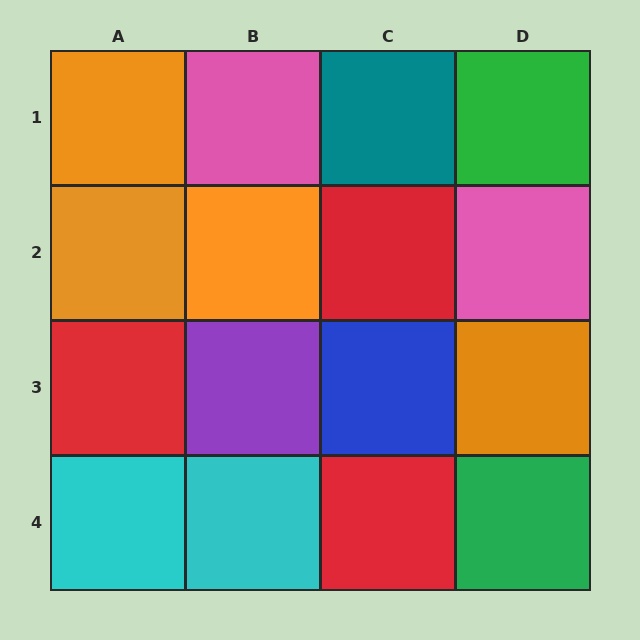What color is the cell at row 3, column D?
Orange.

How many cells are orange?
4 cells are orange.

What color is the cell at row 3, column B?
Purple.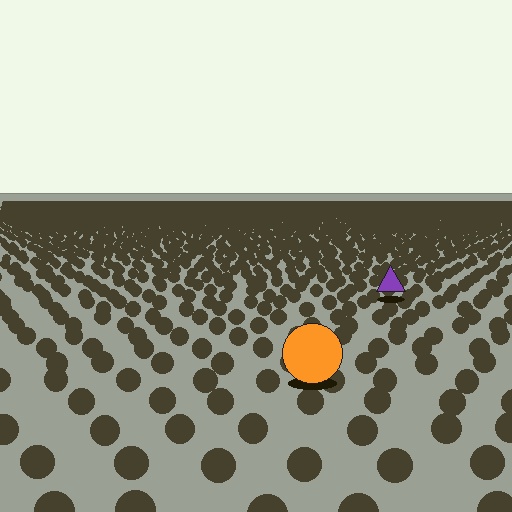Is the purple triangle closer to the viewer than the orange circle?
No. The orange circle is closer — you can tell from the texture gradient: the ground texture is coarser near it.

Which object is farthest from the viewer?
The purple triangle is farthest from the viewer. It appears smaller and the ground texture around it is denser.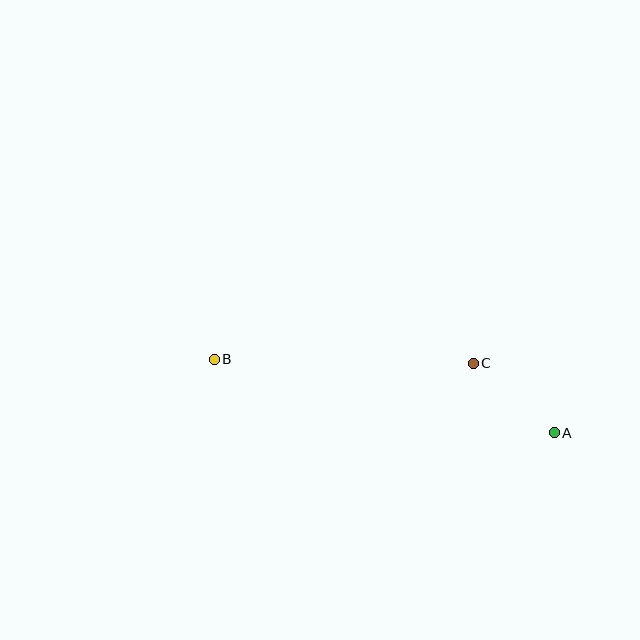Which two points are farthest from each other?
Points A and B are farthest from each other.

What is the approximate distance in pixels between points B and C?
The distance between B and C is approximately 259 pixels.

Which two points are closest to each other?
Points A and C are closest to each other.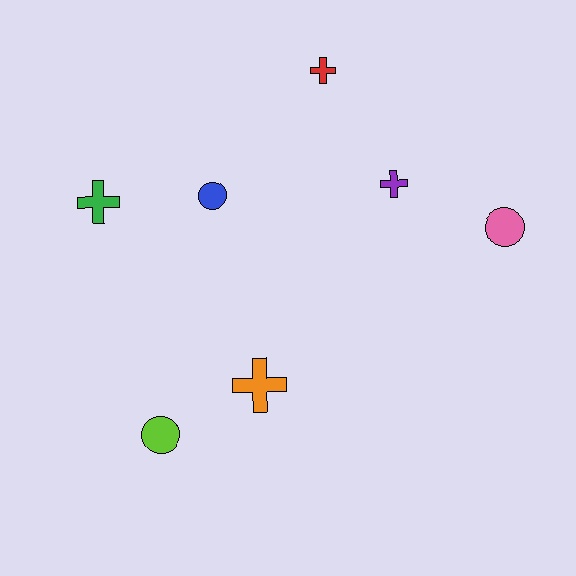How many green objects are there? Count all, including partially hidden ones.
There is 1 green object.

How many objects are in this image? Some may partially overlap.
There are 7 objects.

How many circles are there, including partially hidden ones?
There are 3 circles.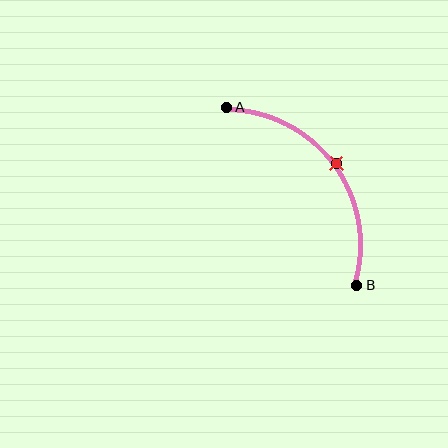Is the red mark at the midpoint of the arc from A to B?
Yes. The red mark lies on the arc at equal arc-length from both A and B — it is the arc midpoint.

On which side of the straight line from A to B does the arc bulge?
The arc bulges above and to the right of the straight line connecting A and B.